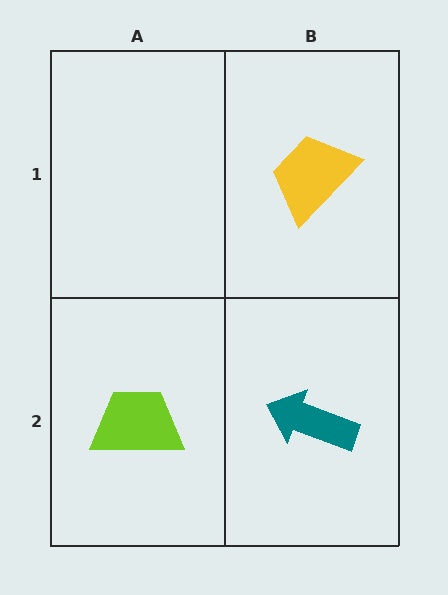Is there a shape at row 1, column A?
No, that cell is empty.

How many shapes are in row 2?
2 shapes.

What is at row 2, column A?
A lime trapezoid.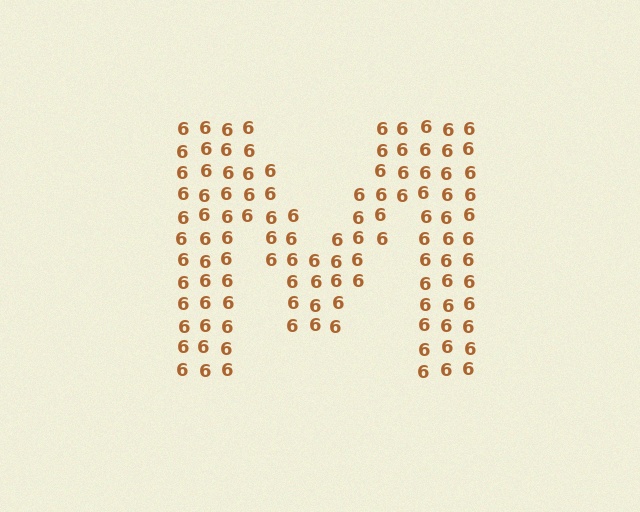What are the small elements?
The small elements are digit 6's.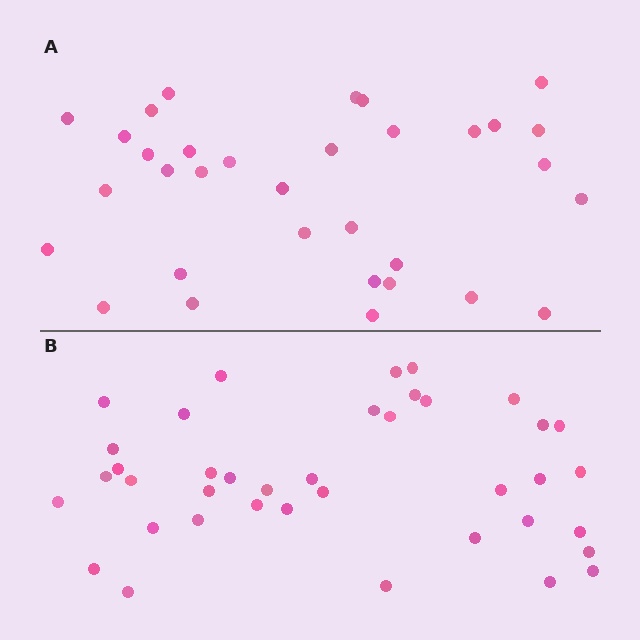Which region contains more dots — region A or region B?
Region B (the bottom region) has more dots.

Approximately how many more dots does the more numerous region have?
Region B has about 6 more dots than region A.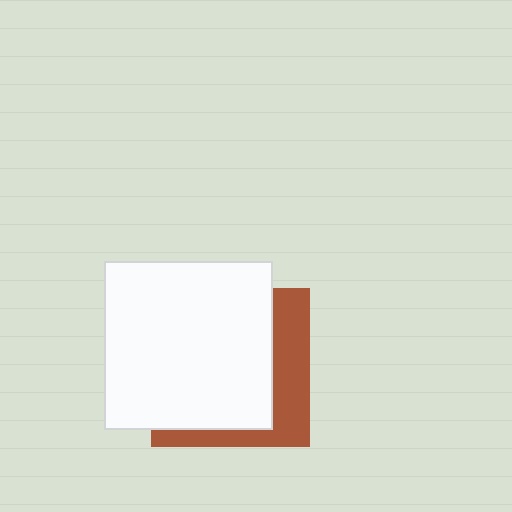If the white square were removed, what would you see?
You would see the complete brown square.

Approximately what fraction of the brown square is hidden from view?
Roughly 69% of the brown square is hidden behind the white square.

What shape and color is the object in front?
The object in front is a white square.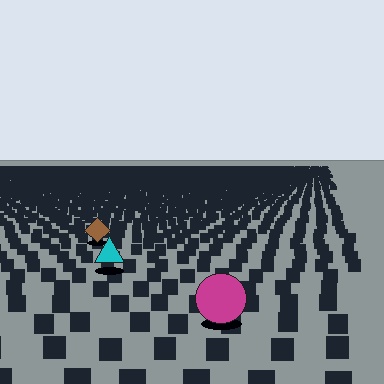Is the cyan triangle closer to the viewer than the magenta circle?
No. The magenta circle is closer — you can tell from the texture gradient: the ground texture is coarser near it.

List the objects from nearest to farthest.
From nearest to farthest: the magenta circle, the cyan triangle, the brown diamond.